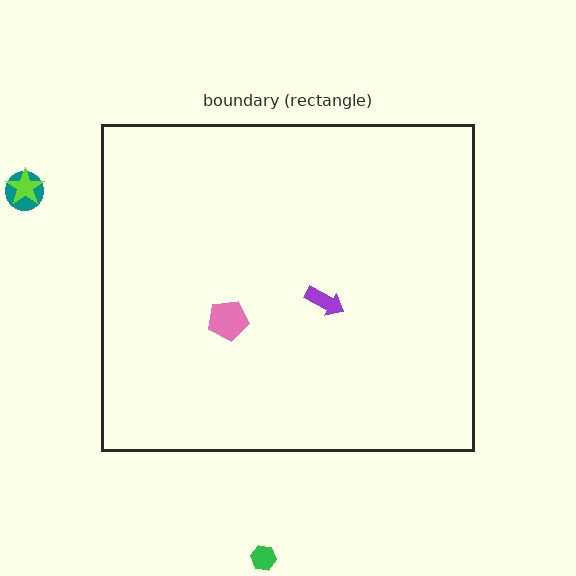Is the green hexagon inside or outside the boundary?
Outside.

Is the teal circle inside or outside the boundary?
Outside.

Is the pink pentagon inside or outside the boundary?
Inside.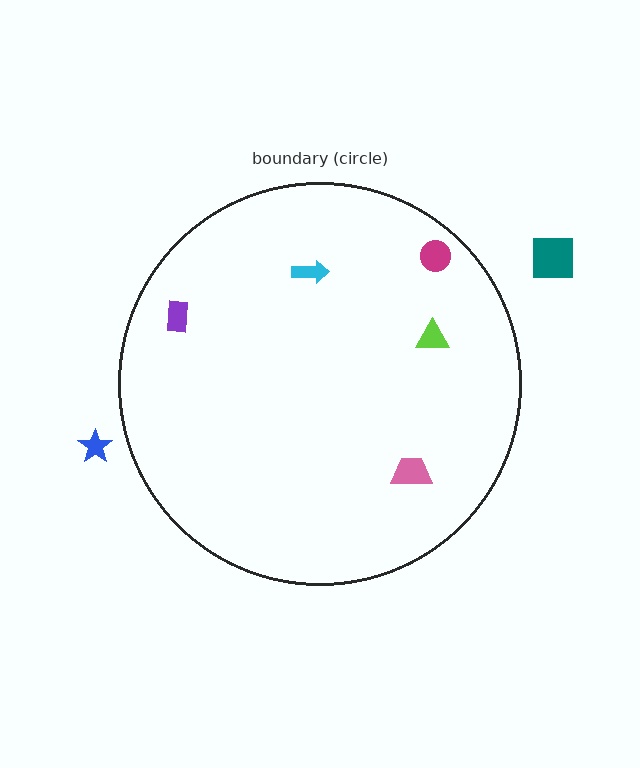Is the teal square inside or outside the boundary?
Outside.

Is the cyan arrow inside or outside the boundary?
Inside.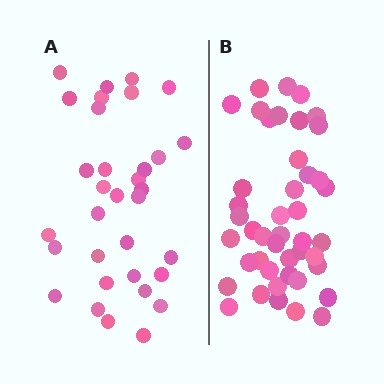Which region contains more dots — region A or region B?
Region B (the right region) has more dots.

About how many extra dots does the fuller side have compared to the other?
Region B has roughly 12 or so more dots than region A.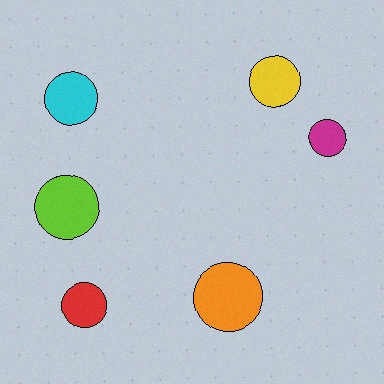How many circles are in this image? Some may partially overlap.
There are 6 circles.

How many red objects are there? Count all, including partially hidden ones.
There is 1 red object.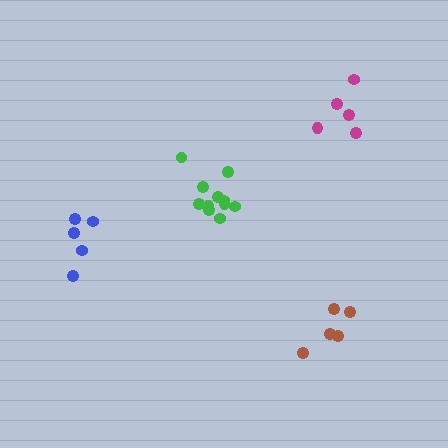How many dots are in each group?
Group 1: 5 dots, Group 2: 5 dots, Group 3: 11 dots, Group 4: 5 dots (26 total).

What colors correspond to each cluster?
The clusters are colored: brown, blue, green, magenta.